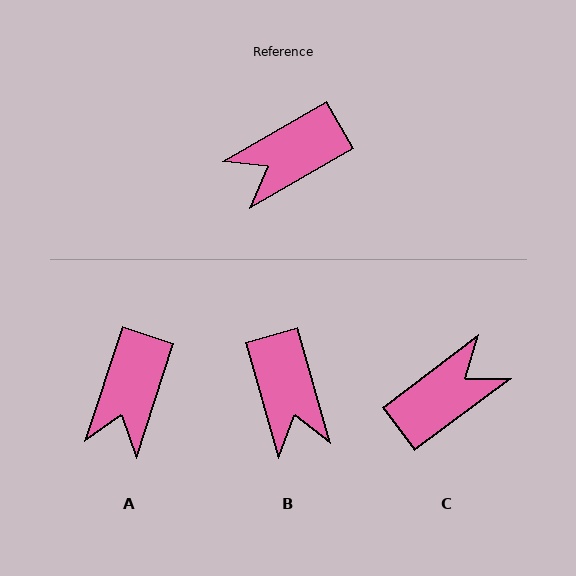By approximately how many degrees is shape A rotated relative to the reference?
Approximately 42 degrees counter-clockwise.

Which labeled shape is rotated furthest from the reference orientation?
C, about 173 degrees away.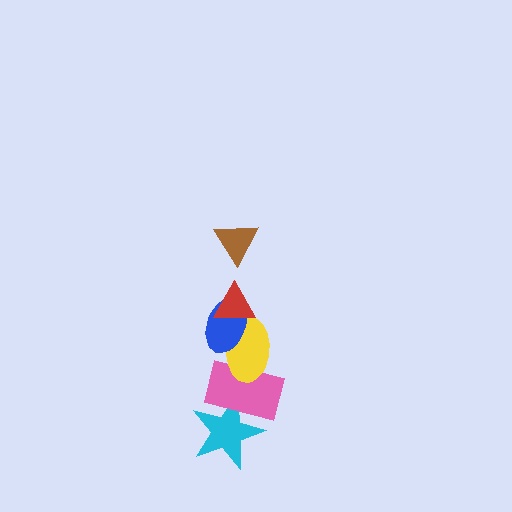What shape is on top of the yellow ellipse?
The blue ellipse is on top of the yellow ellipse.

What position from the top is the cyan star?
The cyan star is 6th from the top.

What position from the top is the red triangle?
The red triangle is 2nd from the top.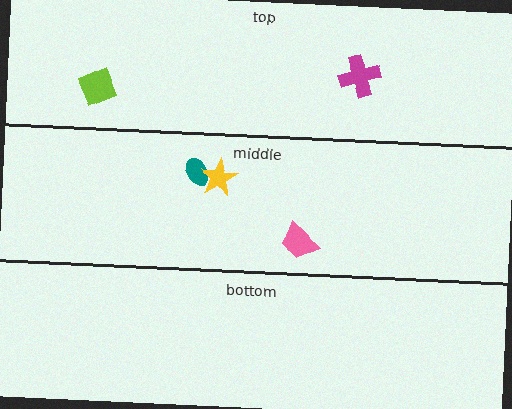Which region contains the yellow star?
The middle region.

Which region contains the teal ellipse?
The middle region.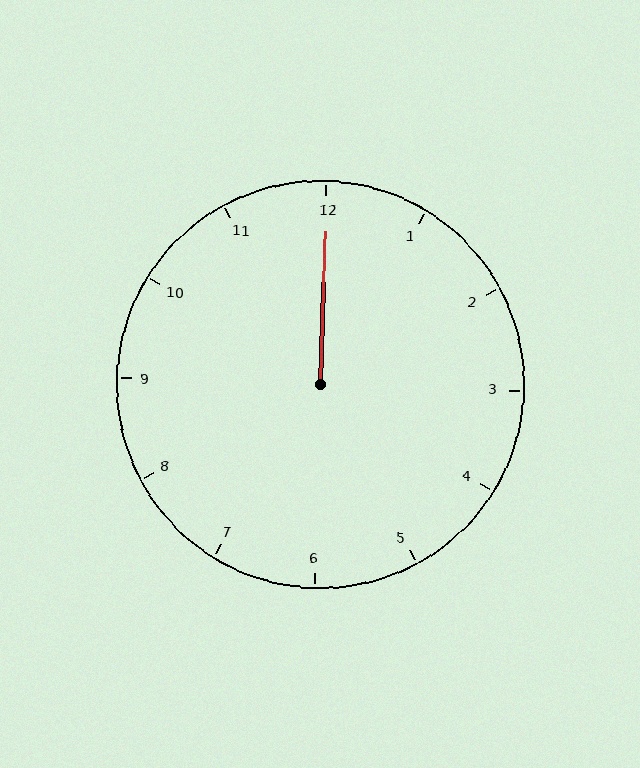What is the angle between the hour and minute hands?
Approximately 0 degrees.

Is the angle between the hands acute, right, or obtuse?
It is acute.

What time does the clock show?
12:00.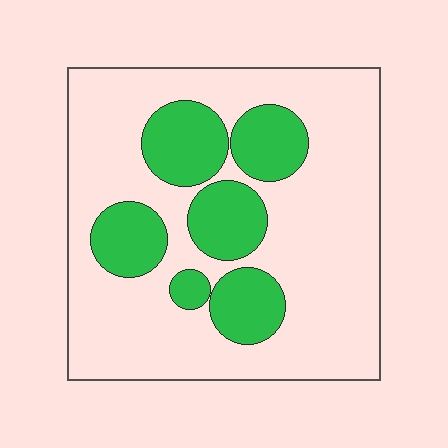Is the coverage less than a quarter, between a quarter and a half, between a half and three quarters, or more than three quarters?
Between a quarter and a half.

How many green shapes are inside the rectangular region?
6.